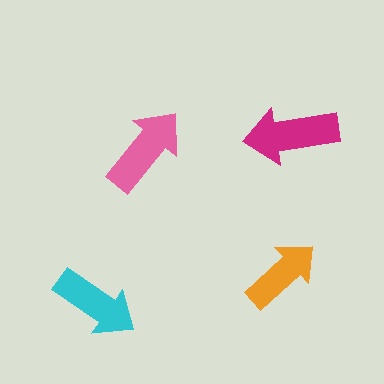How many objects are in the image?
There are 4 objects in the image.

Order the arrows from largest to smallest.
the magenta one, the pink one, the cyan one, the orange one.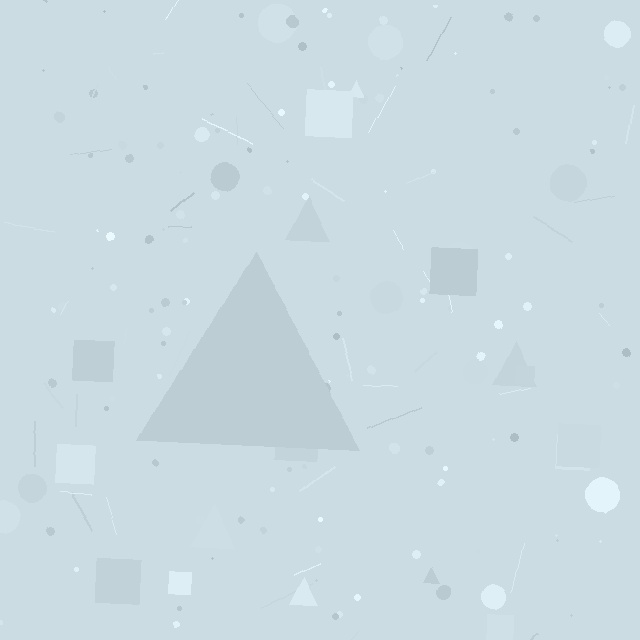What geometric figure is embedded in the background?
A triangle is embedded in the background.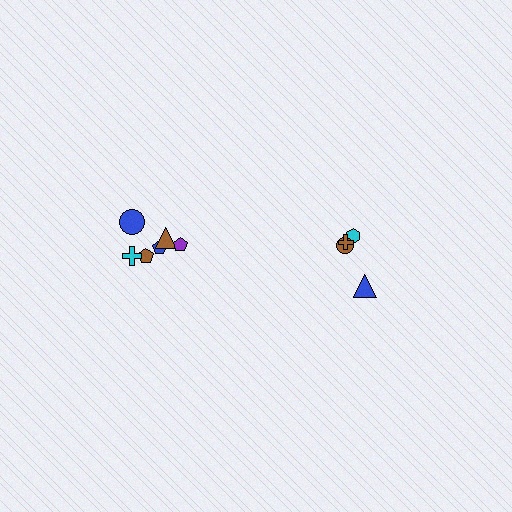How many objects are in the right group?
There are 4 objects.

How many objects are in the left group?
There are 6 objects.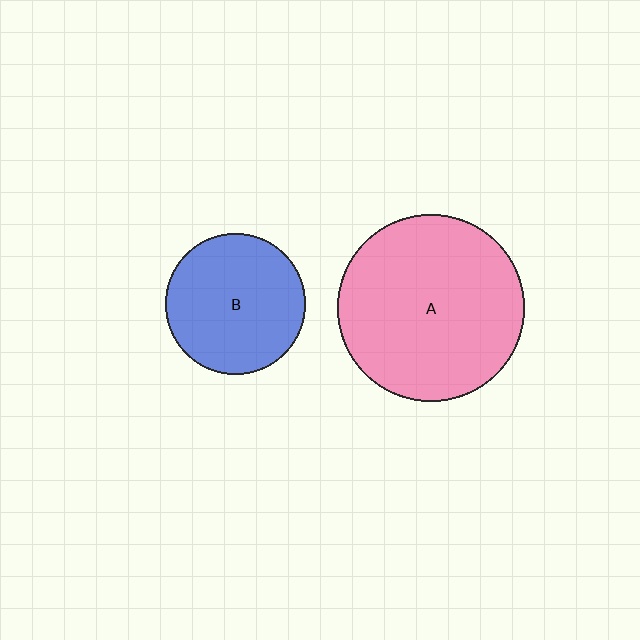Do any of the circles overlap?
No, none of the circles overlap.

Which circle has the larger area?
Circle A (pink).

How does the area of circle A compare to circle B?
Approximately 1.8 times.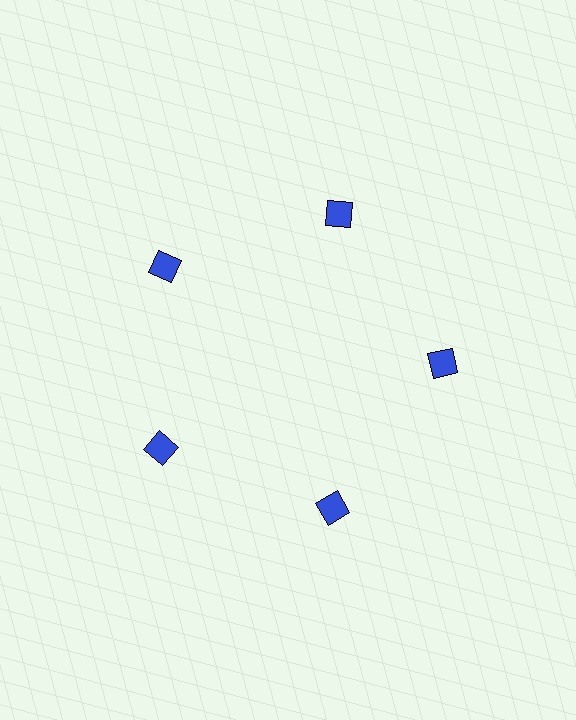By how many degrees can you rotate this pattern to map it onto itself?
The pattern maps onto itself every 72 degrees of rotation.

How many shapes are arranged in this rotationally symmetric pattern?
There are 5 shapes, arranged in 5 groups of 1.